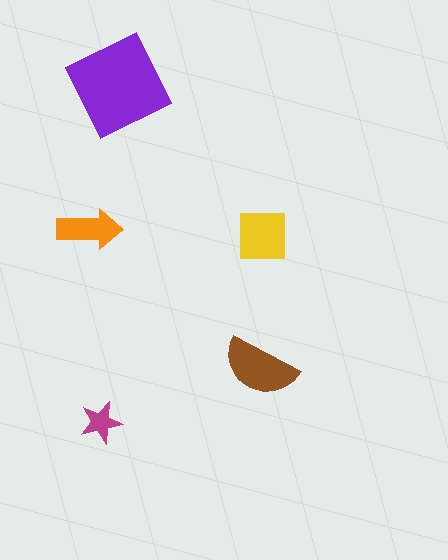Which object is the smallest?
The magenta star.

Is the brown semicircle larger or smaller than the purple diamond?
Smaller.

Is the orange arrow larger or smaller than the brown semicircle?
Smaller.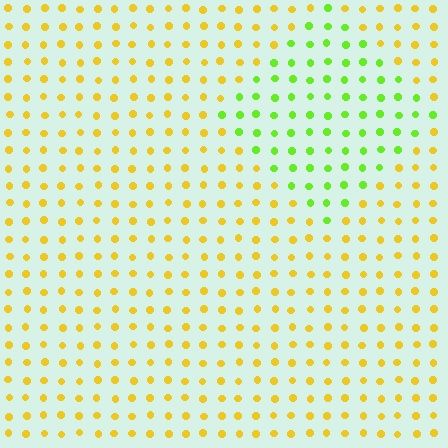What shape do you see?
I see a diamond.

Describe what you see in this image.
The image is filled with small yellow elements in a uniform arrangement. A diamond-shaped region is visible where the elements are tinted to a slightly different hue, forming a subtle color boundary.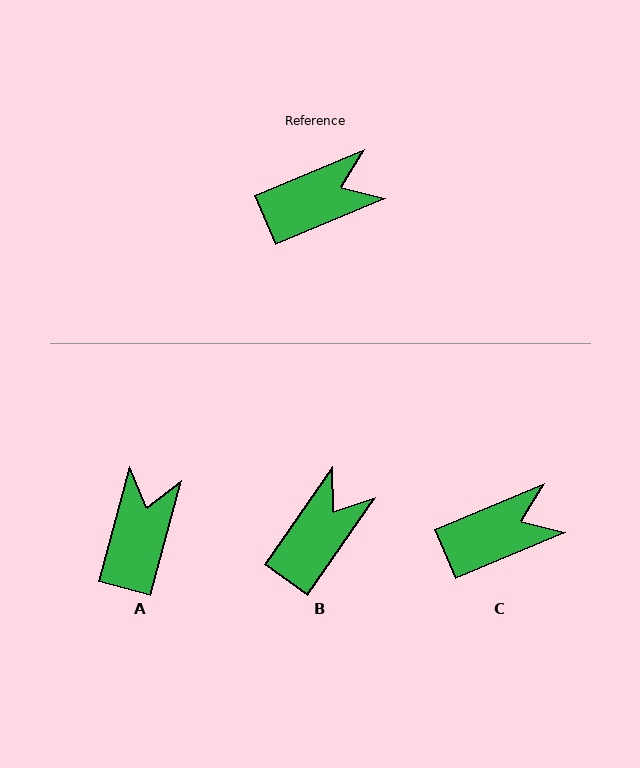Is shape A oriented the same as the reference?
No, it is off by about 52 degrees.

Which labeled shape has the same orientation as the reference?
C.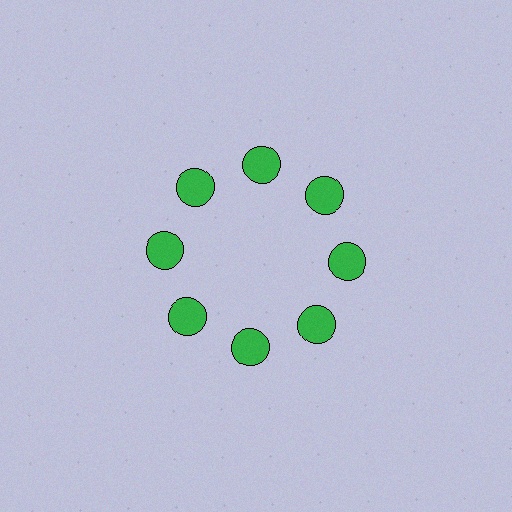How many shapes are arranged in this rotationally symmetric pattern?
There are 8 shapes, arranged in 8 groups of 1.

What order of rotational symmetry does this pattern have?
This pattern has 8-fold rotational symmetry.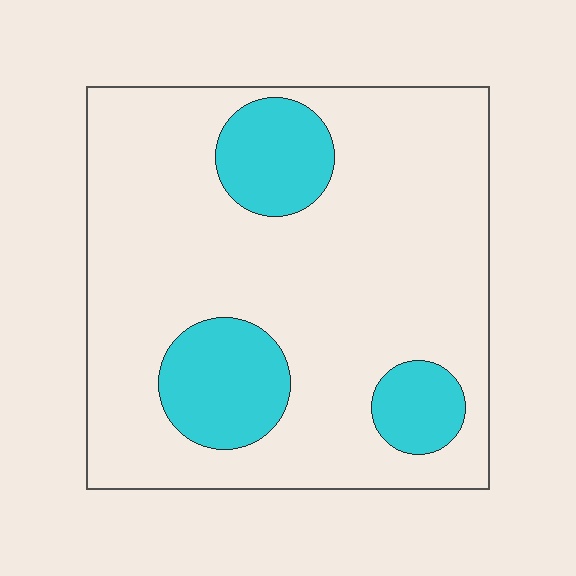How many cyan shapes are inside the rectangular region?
3.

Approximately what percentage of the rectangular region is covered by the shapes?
Approximately 20%.